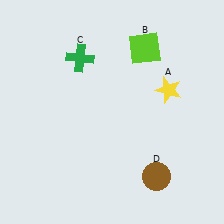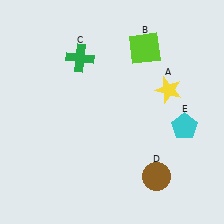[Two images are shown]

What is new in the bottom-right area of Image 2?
A cyan pentagon (E) was added in the bottom-right area of Image 2.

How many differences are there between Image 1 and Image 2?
There is 1 difference between the two images.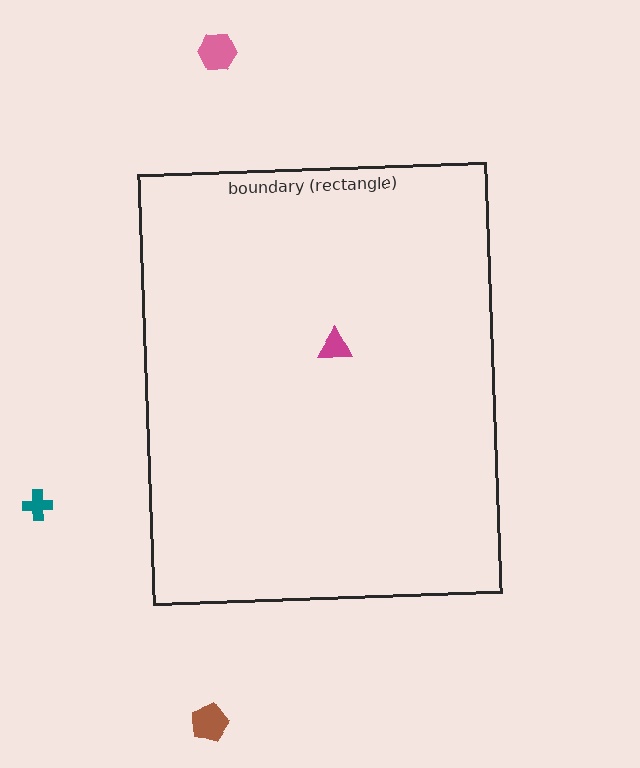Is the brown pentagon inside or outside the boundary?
Outside.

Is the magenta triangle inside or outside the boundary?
Inside.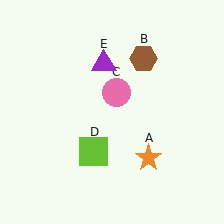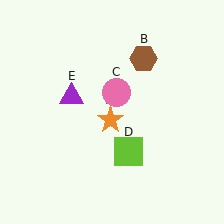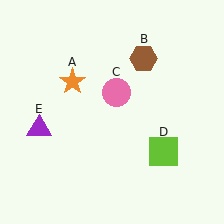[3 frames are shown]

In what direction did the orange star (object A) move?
The orange star (object A) moved up and to the left.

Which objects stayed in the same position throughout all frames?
Brown hexagon (object B) and pink circle (object C) remained stationary.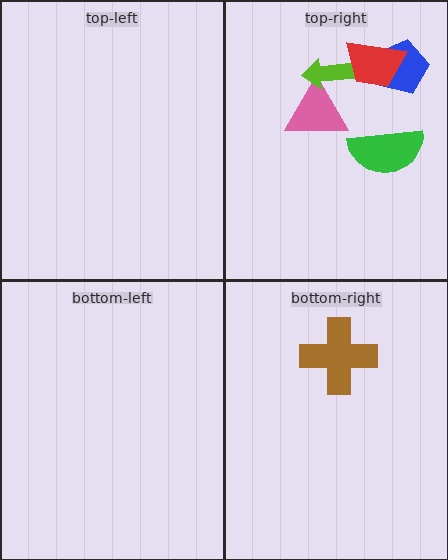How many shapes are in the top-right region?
5.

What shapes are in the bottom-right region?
The brown cross.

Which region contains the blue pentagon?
The top-right region.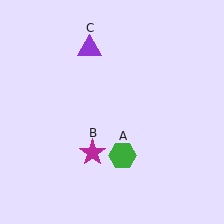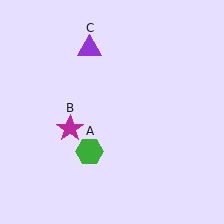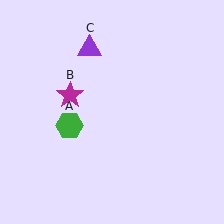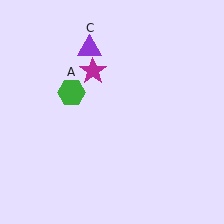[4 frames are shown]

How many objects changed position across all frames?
2 objects changed position: green hexagon (object A), magenta star (object B).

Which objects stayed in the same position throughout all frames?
Purple triangle (object C) remained stationary.